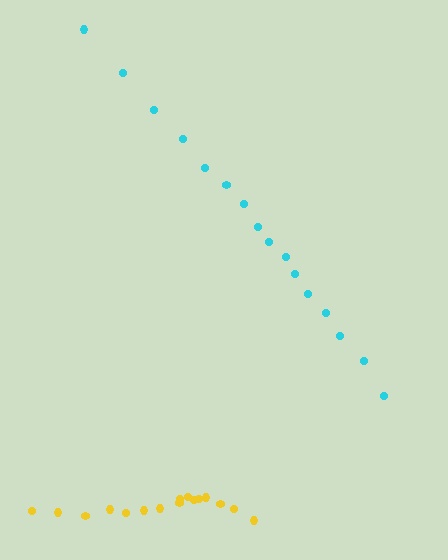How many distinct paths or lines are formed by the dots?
There are 2 distinct paths.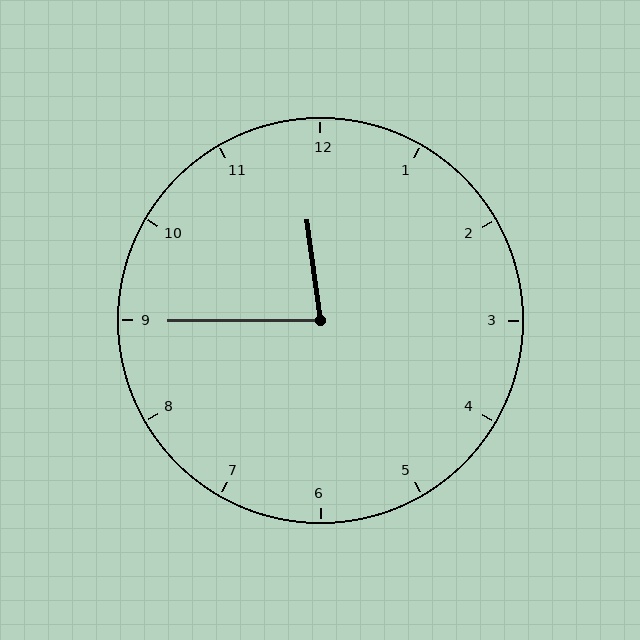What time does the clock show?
11:45.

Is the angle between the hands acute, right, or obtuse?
It is acute.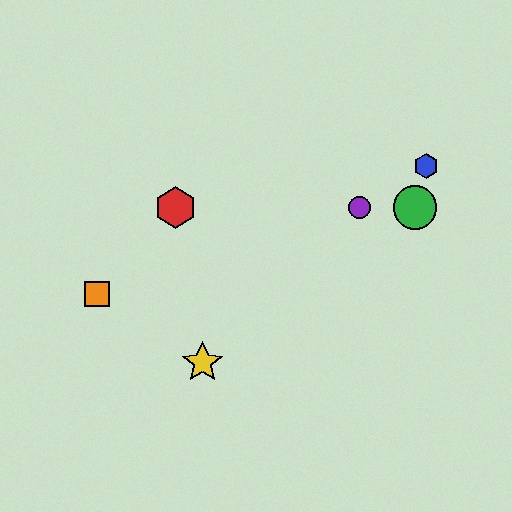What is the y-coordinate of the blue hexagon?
The blue hexagon is at y≈166.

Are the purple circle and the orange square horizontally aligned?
No, the purple circle is at y≈207 and the orange square is at y≈294.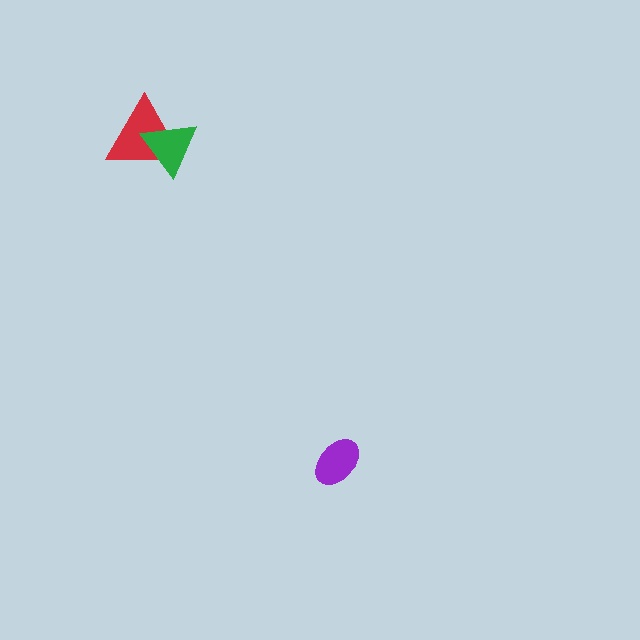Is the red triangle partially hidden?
Yes, it is partially covered by another shape.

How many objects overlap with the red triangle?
1 object overlaps with the red triangle.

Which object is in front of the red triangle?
The green triangle is in front of the red triangle.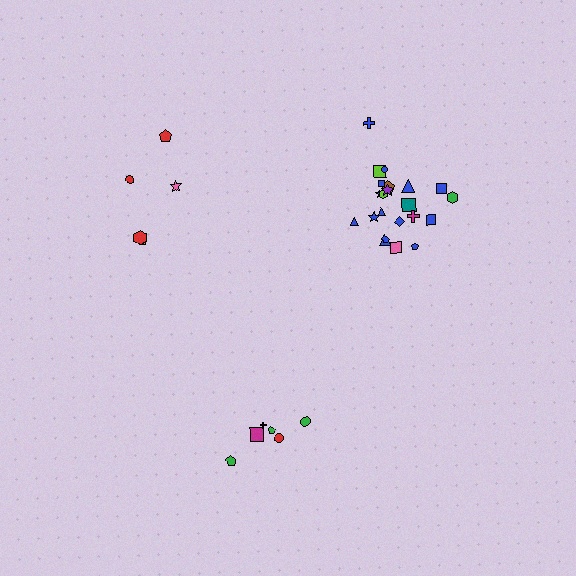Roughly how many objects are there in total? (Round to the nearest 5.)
Roughly 35 objects in total.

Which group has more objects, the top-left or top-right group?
The top-right group.